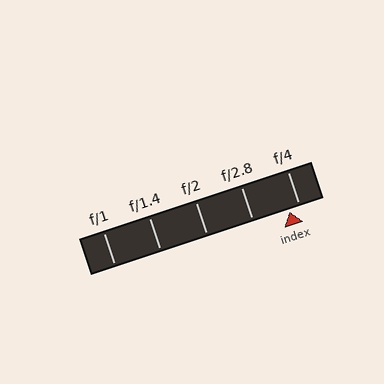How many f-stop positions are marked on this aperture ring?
There are 5 f-stop positions marked.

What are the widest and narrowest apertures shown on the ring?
The widest aperture shown is f/1 and the narrowest is f/4.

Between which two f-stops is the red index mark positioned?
The index mark is between f/2.8 and f/4.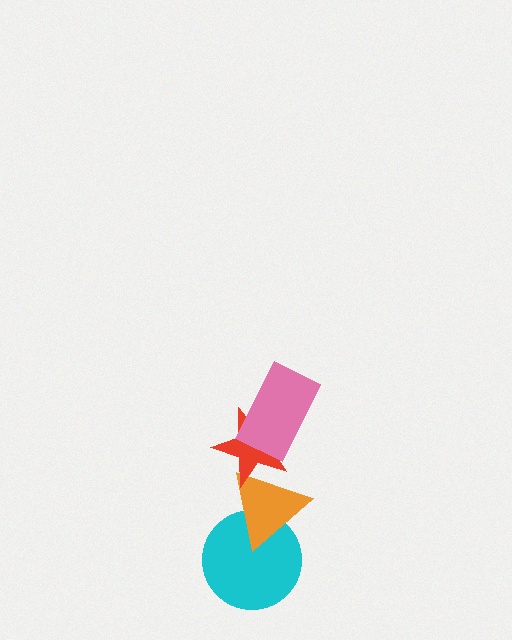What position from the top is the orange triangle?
The orange triangle is 3rd from the top.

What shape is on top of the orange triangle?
The red star is on top of the orange triangle.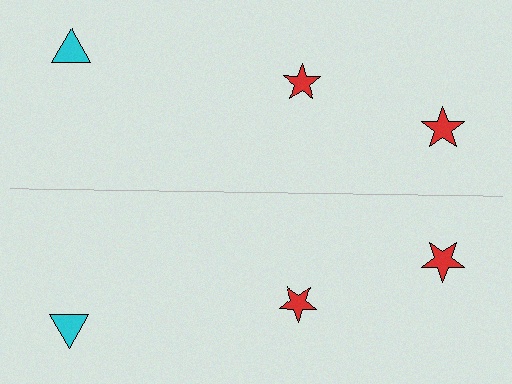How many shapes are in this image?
There are 6 shapes in this image.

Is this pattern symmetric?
Yes, this pattern has bilateral (reflection) symmetry.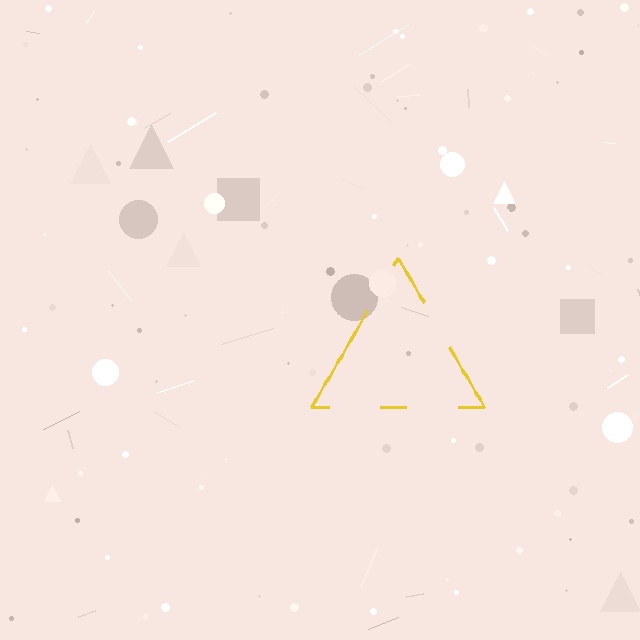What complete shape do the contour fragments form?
The contour fragments form a triangle.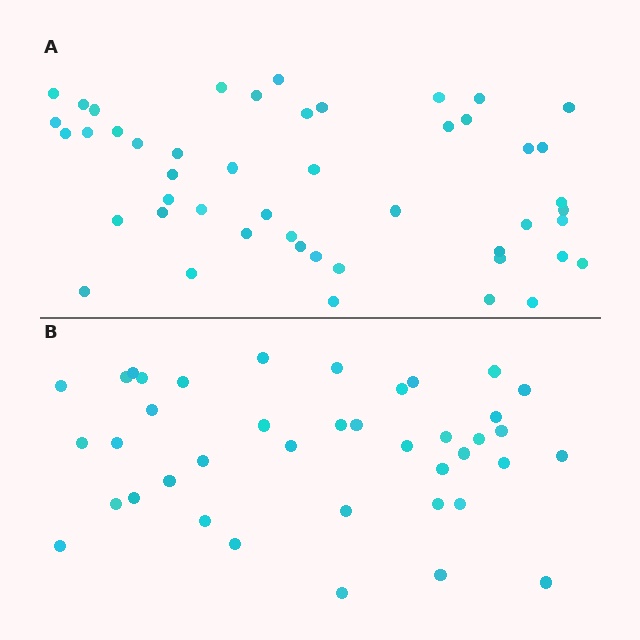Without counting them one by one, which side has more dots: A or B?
Region A (the top region) has more dots.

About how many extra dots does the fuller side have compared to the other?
Region A has roughly 8 or so more dots than region B.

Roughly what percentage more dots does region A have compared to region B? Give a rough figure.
About 20% more.